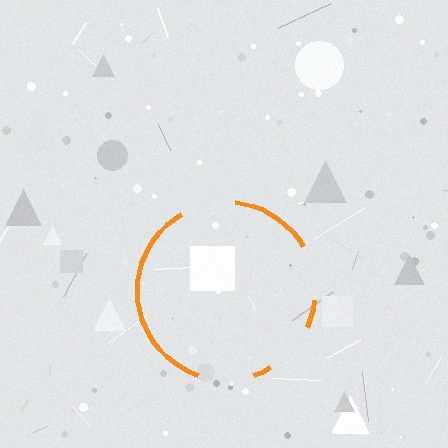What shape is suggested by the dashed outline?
The dashed outline suggests a circle.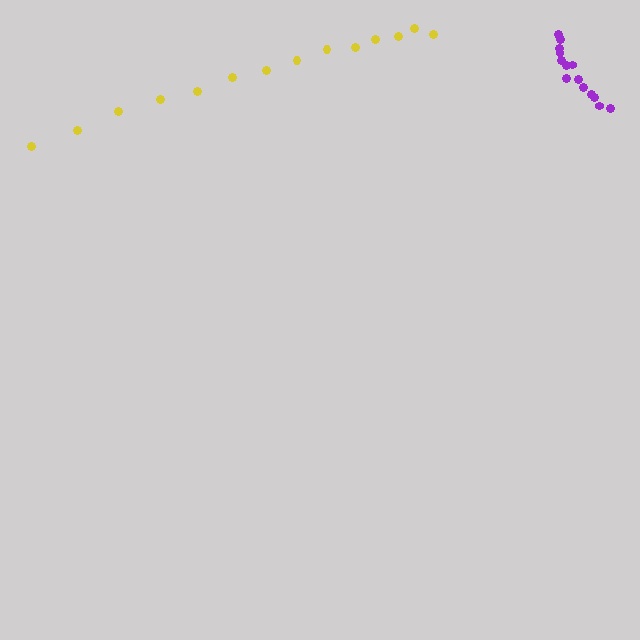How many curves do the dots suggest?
There are 2 distinct paths.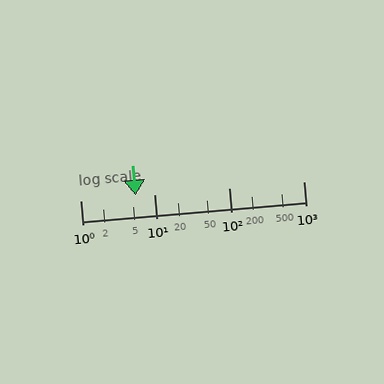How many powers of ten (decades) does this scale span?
The scale spans 3 decades, from 1 to 1000.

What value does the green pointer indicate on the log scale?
The pointer indicates approximately 5.6.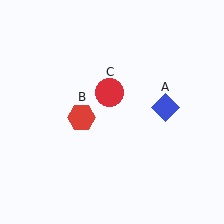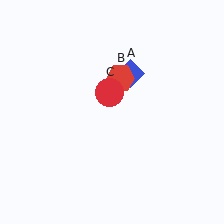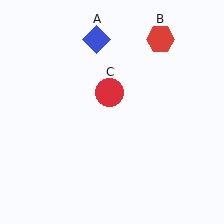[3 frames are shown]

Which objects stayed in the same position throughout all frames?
Red circle (object C) remained stationary.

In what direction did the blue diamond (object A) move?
The blue diamond (object A) moved up and to the left.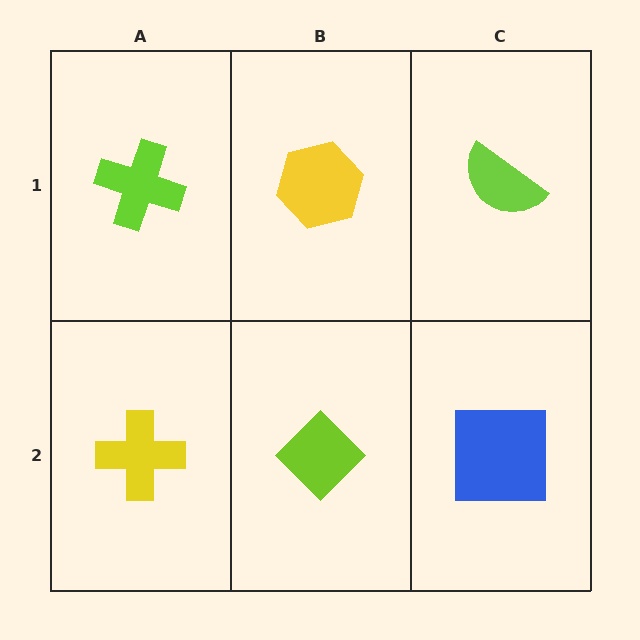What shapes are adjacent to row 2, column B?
A yellow hexagon (row 1, column B), a yellow cross (row 2, column A), a blue square (row 2, column C).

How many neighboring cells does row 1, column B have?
3.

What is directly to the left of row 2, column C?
A lime diamond.